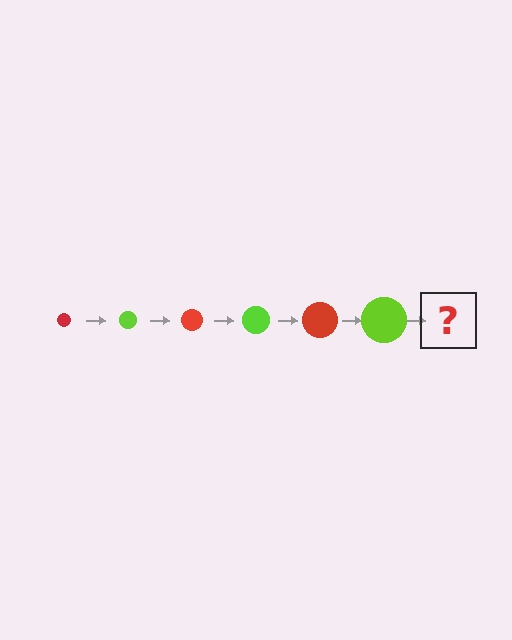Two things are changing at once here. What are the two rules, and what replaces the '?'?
The two rules are that the circle grows larger each step and the color cycles through red and lime. The '?' should be a red circle, larger than the previous one.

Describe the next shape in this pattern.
It should be a red circle, larger than the previous one.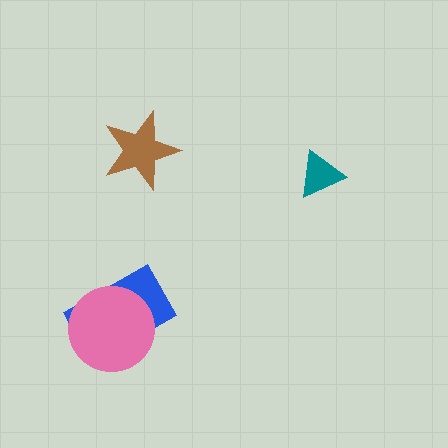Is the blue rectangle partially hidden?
Yes, it is partially covered by another shape.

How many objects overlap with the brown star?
0 objects overlap with the brown star.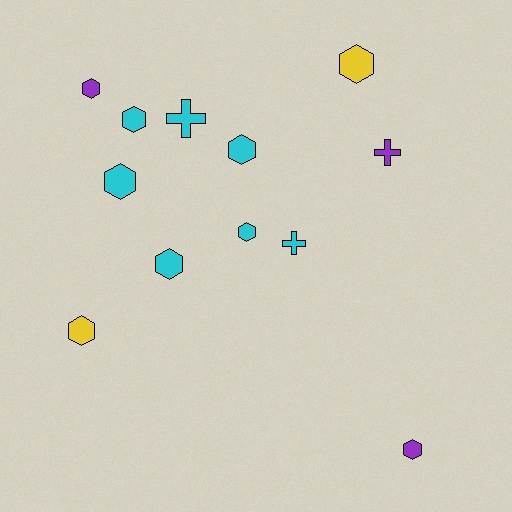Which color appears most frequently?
Cyan, with 7 objects.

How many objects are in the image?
There are 12 objects.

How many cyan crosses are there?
There are 2 cyan crosses.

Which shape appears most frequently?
Hexagon, with 9 objects.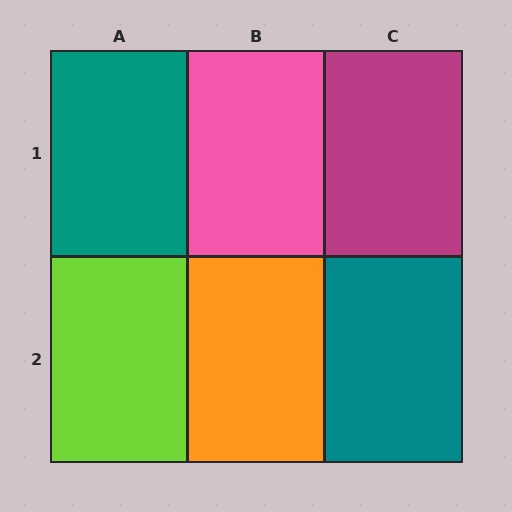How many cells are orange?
1 cell is orange.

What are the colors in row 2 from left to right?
Lime, orange, teal.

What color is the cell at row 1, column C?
Magenta.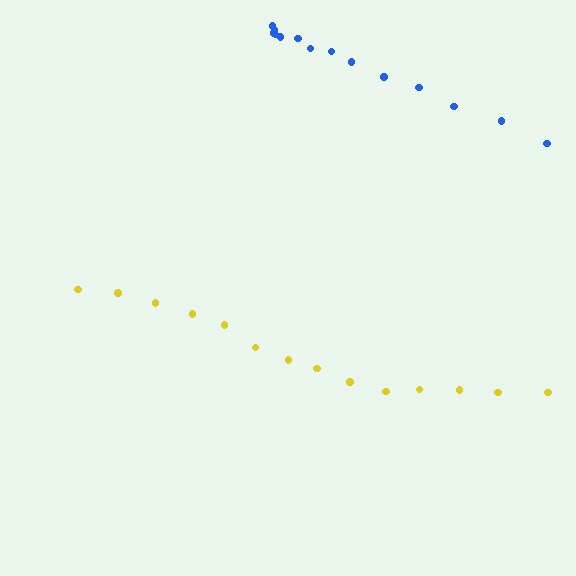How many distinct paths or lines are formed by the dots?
There are 2 distinct paths.